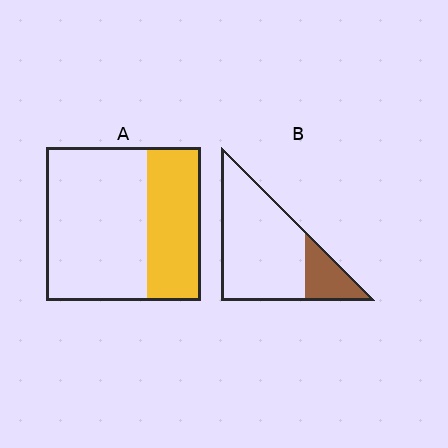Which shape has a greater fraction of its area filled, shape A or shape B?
Shape A.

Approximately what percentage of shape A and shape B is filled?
A is approximately 35% and B is approximately 20%.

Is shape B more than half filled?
No.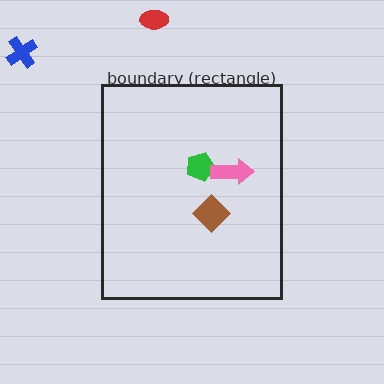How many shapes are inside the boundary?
3 inside, 2 outside.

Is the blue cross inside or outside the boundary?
Outside.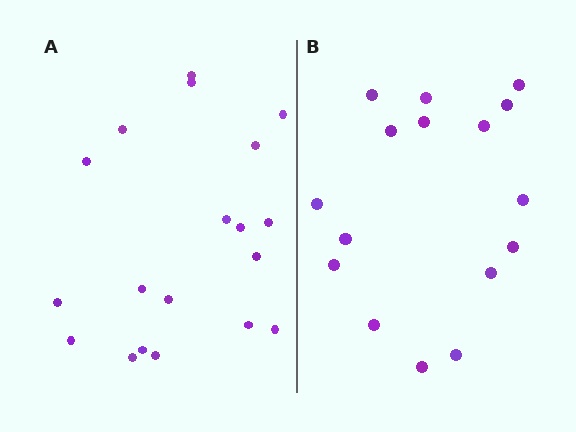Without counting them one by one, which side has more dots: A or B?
Region A (the left region) has more dots.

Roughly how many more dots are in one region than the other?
Region A has just a few more — roughly 2 or 3 more dots than region B.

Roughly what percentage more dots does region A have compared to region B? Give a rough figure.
About 20% more.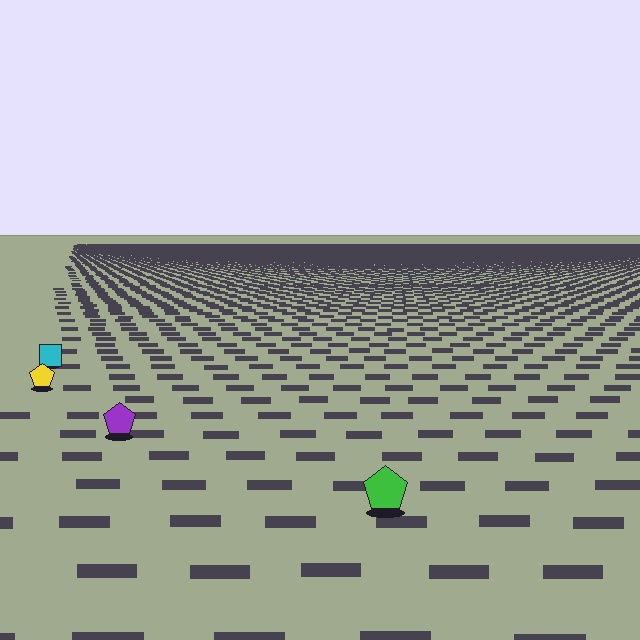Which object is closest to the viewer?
The green pentagon is closest. The texture marks near it are larger and more spread out.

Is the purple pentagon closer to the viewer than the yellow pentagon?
Yes. The purple pentagon is closer — you can tell from the texture gradient: the ground texture is coarser near it.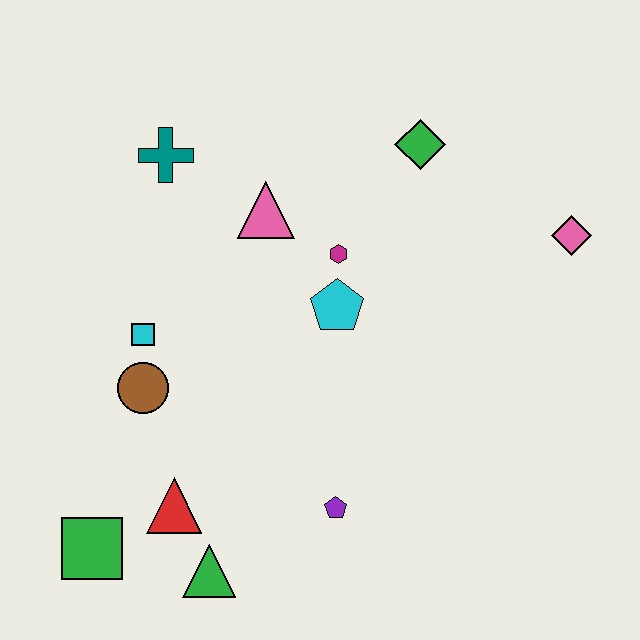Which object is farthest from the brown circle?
The pink diamond is farthest from the brown circle.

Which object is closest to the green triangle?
The red triangle is closest to the green triangle.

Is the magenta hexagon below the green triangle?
No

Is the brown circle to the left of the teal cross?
Yes